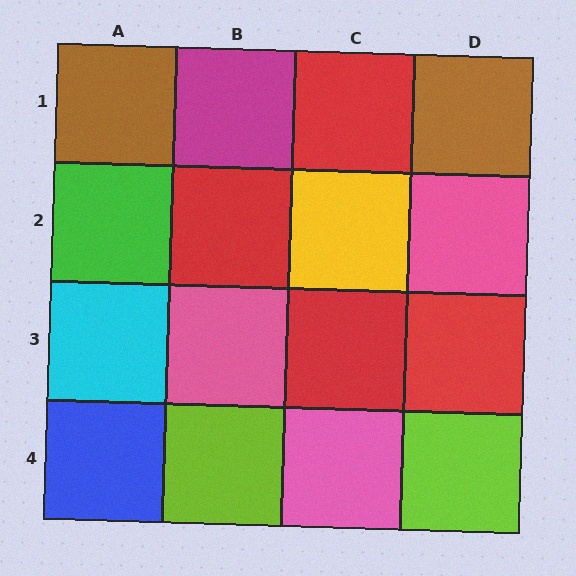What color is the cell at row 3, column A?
Cyan.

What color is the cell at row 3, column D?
Red.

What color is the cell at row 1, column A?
Brown.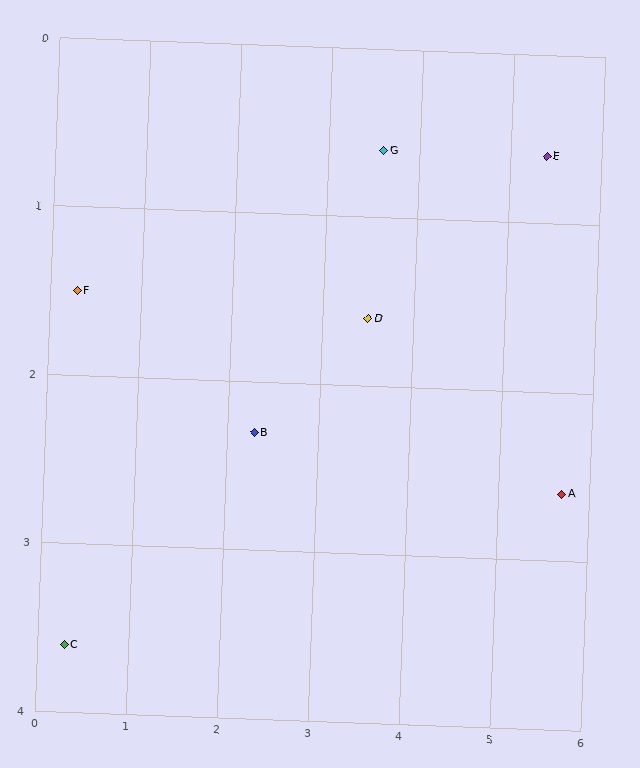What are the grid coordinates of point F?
Point F is at approximately (0.3, 1.5).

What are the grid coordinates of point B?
Point B is at approximately (2.3, 2.3).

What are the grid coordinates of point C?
Point C is at approximately (0.3, 3.6).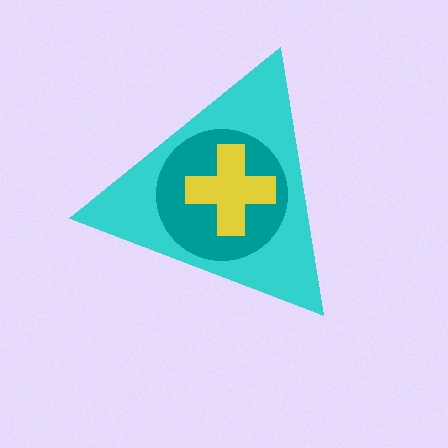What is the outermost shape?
The cyan triangle.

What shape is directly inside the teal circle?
The yellow cross.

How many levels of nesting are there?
3.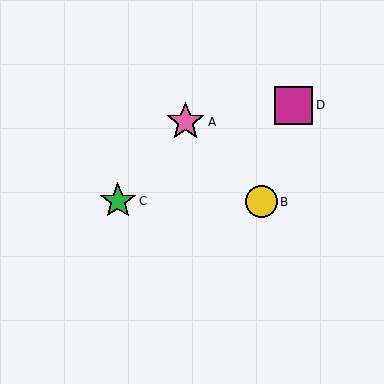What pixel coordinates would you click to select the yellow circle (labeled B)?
Click at (261, 202) to select the yellow circle B.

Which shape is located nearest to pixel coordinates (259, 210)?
The yellow circle (labeled B) at (261, 202) is nearest to that location.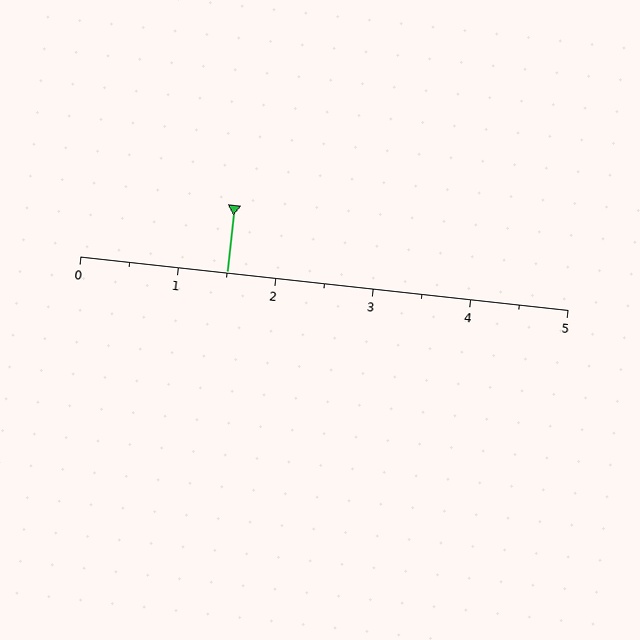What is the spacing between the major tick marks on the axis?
The major ticks are spaced 1 apart.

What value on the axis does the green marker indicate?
The marker indicates approximately 1.5.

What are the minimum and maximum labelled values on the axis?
The axis runs from 0 to 5.